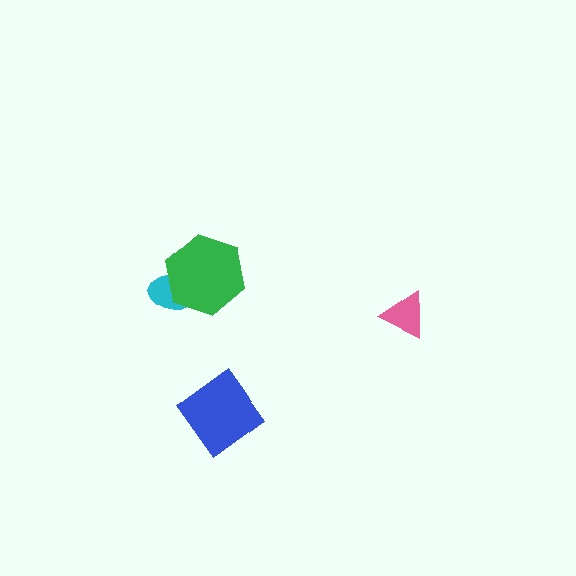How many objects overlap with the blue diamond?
0 objects overlap with the blue diamond.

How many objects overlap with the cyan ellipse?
1 object overlaps with the cyan ellipse.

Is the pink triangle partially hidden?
No, no other shape covers it.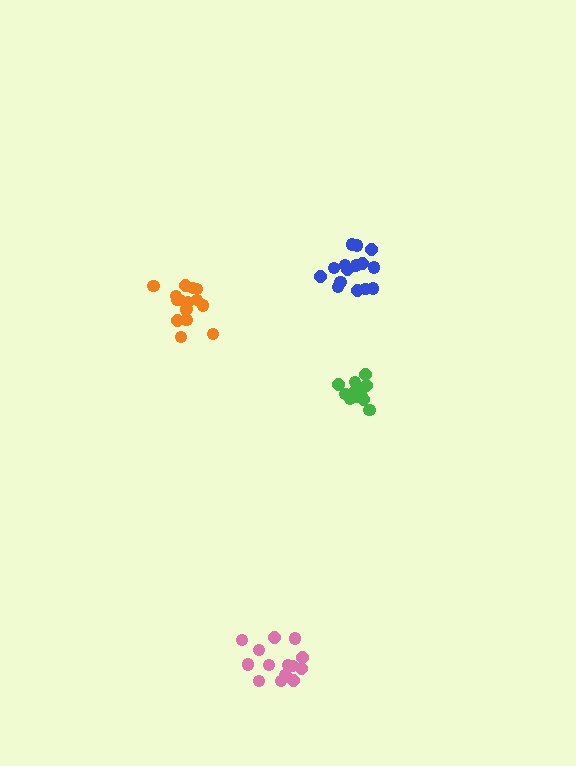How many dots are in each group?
Group 1: 15 dots, Group 2: 11 dots, Group 3: 14 dots, Group 4: 16 dots (56 total).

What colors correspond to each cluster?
The clusters are colored: blue, green, pink, orange.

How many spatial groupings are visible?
There are 4 spatial groupings.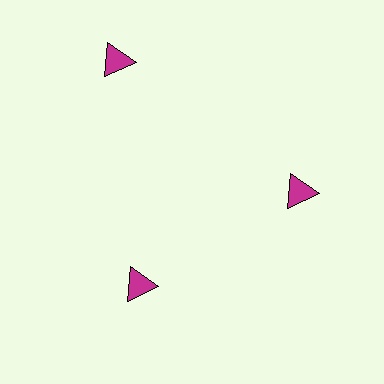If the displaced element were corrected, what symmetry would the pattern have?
It would have 3-fold rotational symmetry — the pattern would map onto itself every 120 degrees.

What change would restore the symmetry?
The symmetry would be restored by moving it inward, back onto the ring so that all 3 triangles sit at equal angles and equal distance from the center.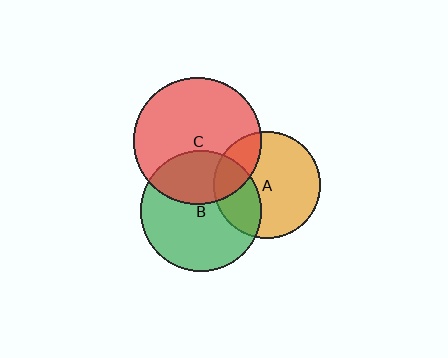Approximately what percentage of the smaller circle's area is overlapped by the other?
Approximately 20%.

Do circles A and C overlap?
Yes.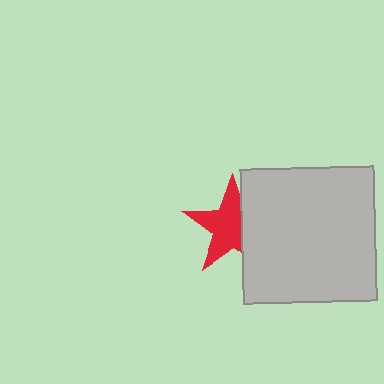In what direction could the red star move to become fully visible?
The red star could move left. That would shift it out from behind the light gray square entirely.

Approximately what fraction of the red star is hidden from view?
Roughly 36% of the red star is hidden behind the light gray square.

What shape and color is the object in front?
The object in front is a light gray square.